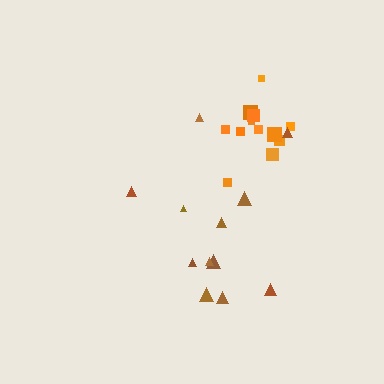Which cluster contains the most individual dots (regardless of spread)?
Orange (12).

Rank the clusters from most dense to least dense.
orange, brown.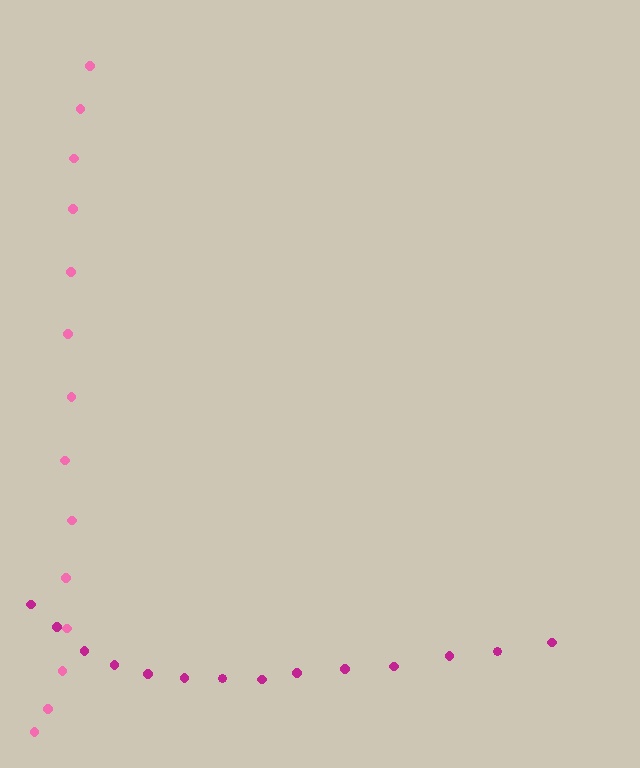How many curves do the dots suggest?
There are 2 distinct paths.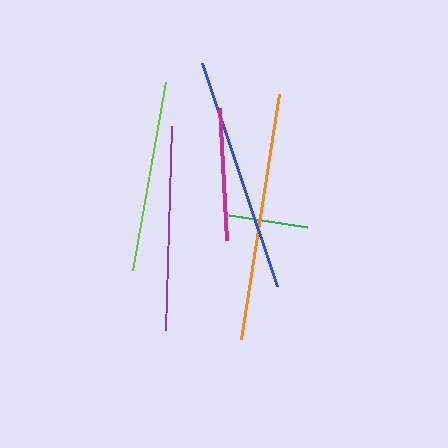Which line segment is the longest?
The orange line is the longest at approximately 248 pixels.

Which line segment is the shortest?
The green line is the shortest at approximately 78 pixels.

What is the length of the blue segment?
The blue segment is approximately 235 pixels long.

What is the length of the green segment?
The green segment is approximately 78 pixels long.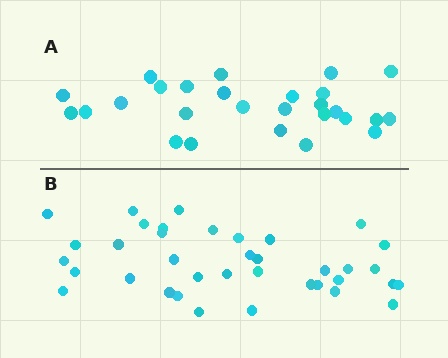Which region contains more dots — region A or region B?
Region B (the bottom region) has more dots.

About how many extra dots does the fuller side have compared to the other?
Region B has roughly 10 or so more dots than region A.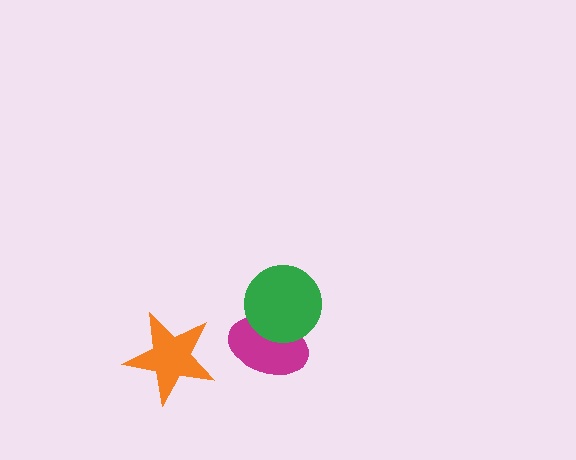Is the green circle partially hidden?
No, no other shape covers it.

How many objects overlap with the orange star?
0 objects overlap with the orange star.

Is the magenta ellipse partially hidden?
Yes, it is partially covered by another shape.